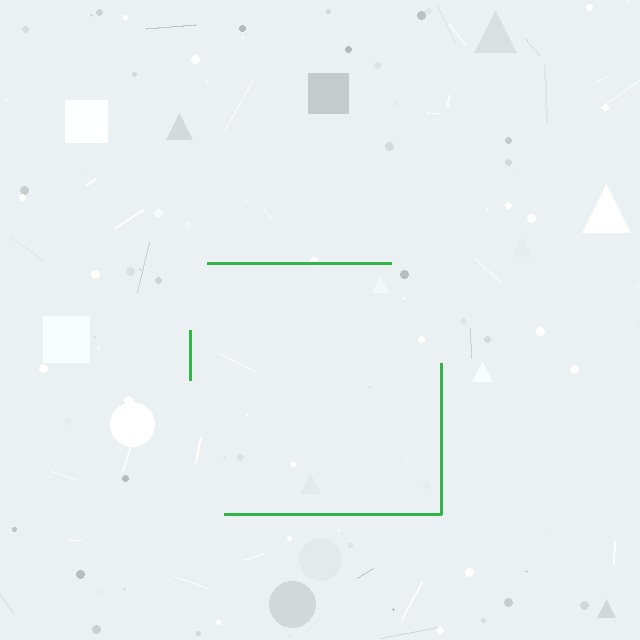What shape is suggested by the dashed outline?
The dashed outline suggests a square.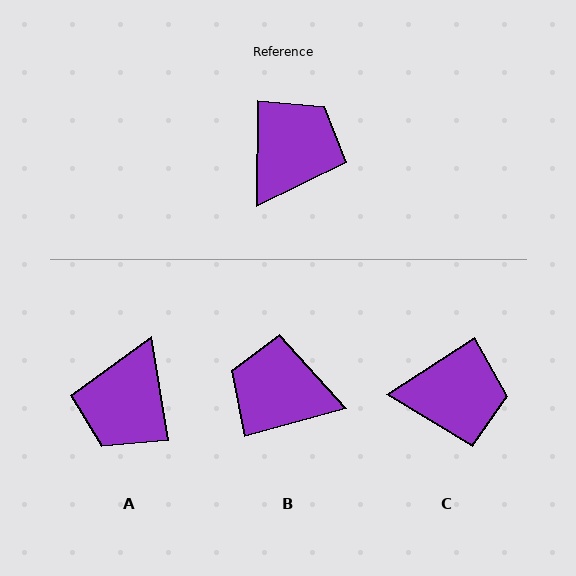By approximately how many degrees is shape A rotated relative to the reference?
Approximately 170 degrees clockwise.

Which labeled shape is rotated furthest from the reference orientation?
A, about 170 degrees away.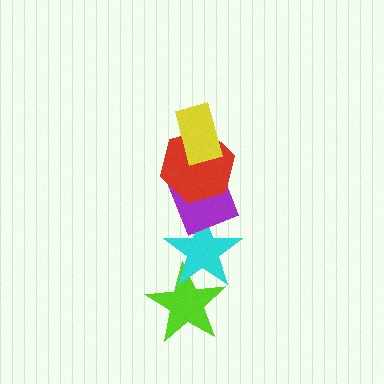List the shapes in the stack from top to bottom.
From top to bottom: the yellow rectangle, the red hexagon, the purple diamond, the cyan star, the lime star.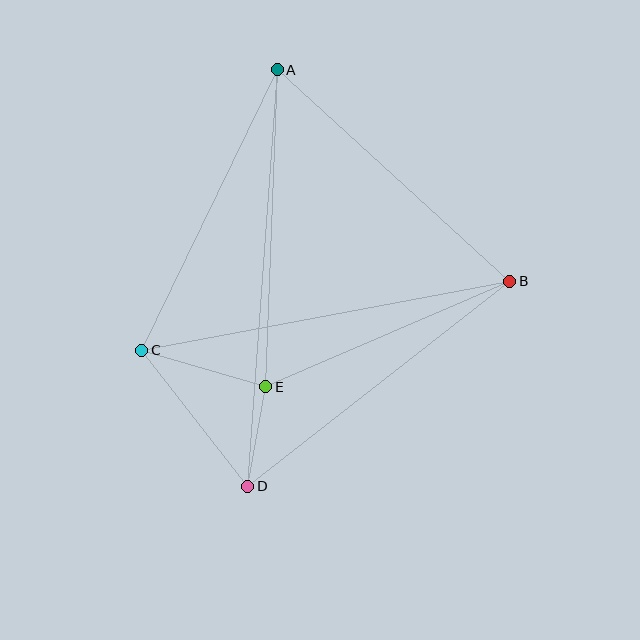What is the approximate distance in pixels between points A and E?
The distance between A and E is approximately 317 pixels.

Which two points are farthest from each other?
Points A and D are farthest from each other.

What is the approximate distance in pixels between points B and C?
The distance between B and C is approximately 375 pixels.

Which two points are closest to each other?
Points D and E are closest to each other.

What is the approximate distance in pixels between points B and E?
The distance between B and E is approximately 266 pixels.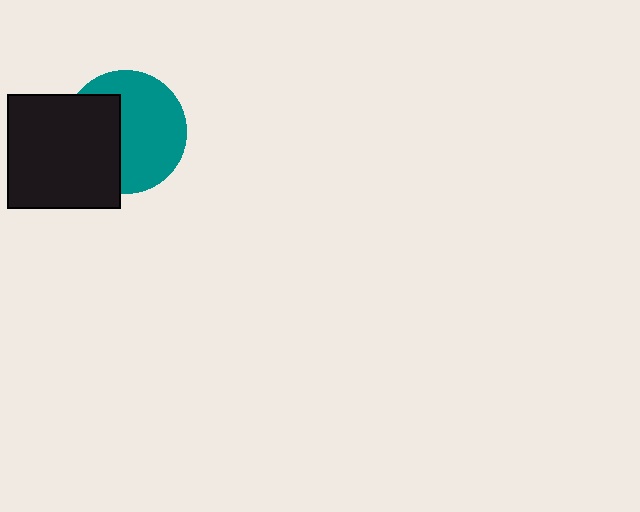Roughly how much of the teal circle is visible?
About half of it is visible (roughly 60%).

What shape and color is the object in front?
The object in front is a black square.